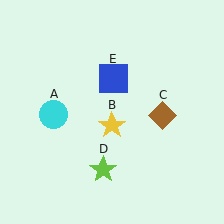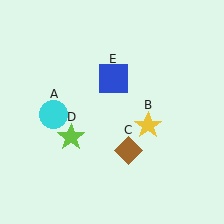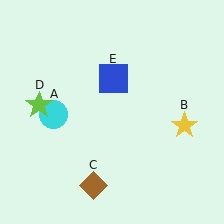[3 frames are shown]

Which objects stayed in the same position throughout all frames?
Cyan circle (object A) and blue square (object E) remained stationary.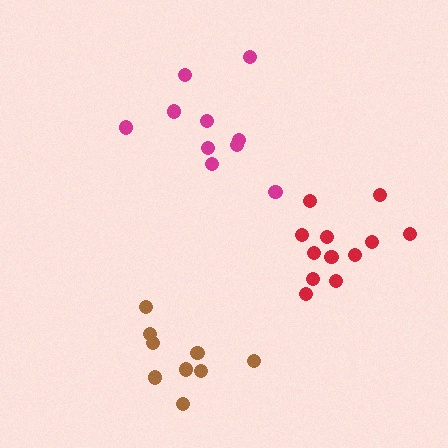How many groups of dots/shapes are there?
There are 3 groups.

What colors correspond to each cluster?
The clusters are colored: magenta, brown, red.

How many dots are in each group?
Group 1: 10 dots, Group 2: 9 dots, Group 3: 12 dots (31 total).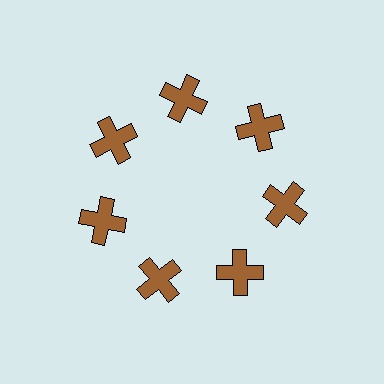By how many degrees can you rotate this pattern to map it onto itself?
The pattern maps onto itself every 51 degrees of rotation.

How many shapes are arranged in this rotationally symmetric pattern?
There are 7 shapes, arranged in 7 groups of 1.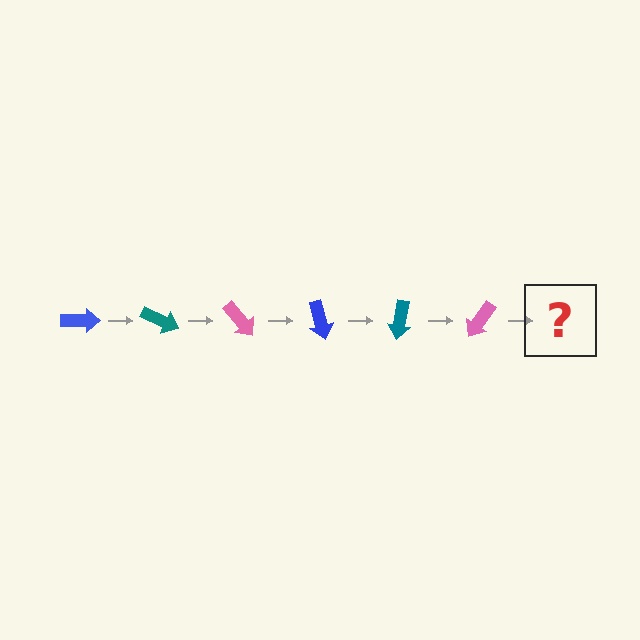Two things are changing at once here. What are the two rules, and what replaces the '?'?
The two rules are that it rotates 25 degrees each step and the color cycles through blue, teal, and pink. The '?' should be a blue arrow, rotated 150 degrees from the start.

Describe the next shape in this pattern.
It should be a blue arrow, rotated 150 degrees from the start.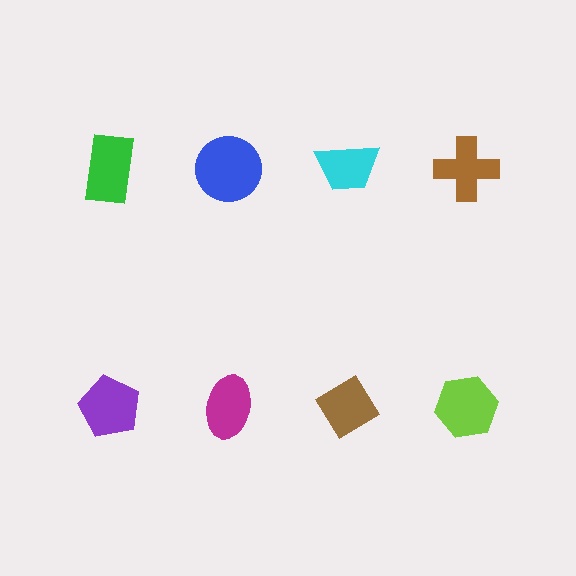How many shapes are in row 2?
4 shapes.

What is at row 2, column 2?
A magenta ellipse.